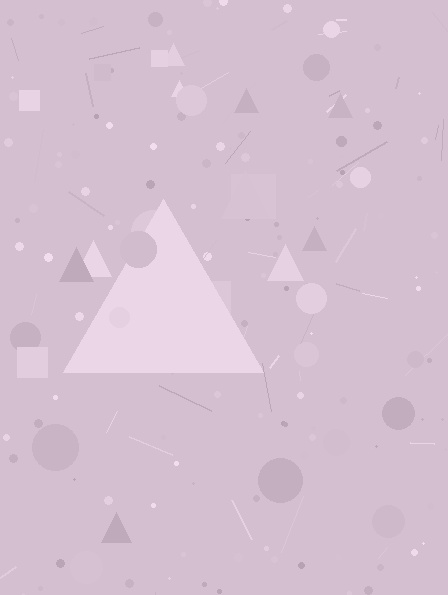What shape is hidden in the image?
A triangle is hidden in the image.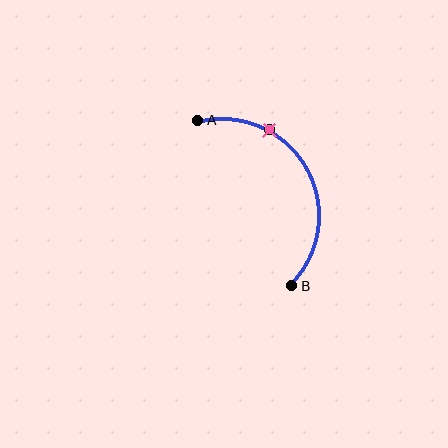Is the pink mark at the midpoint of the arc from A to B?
No. The pink mark lies on the arc but is closer to endpoint A. The arc midpoint would be at the point on the curve equidistant along the arc from both A and B.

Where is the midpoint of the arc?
The arc midpoint is the point on the curve farthest from the straight line joining A and B. It sits to the right of that line.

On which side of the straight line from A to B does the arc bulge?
The arc bulges to the right of the straight line connecting A and B.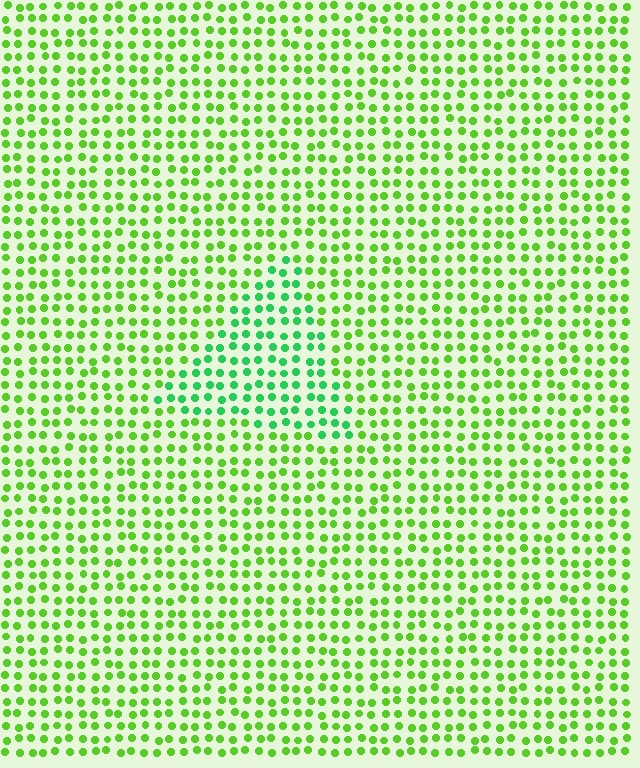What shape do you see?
I see a triangle.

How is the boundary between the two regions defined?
The boundary is defined purely by a slight shift in hue (about 36 degrees). Spacing, size, and orientation are identical on both sides.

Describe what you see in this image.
The image is filled with small lime elements in a uniform arrangement. A triangle-shaped region is visible where the elements are tinted to a slightly different hue, forming a subtle color boundary.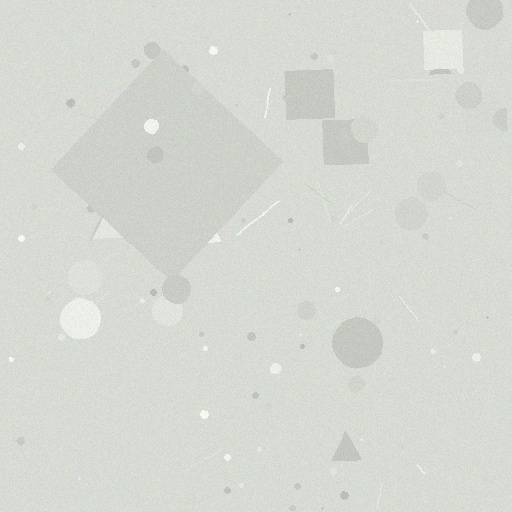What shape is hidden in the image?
A diamond is hidden in the image.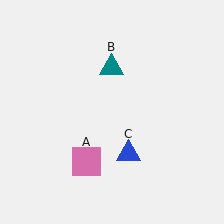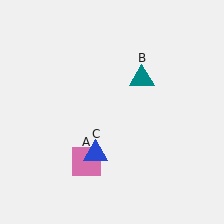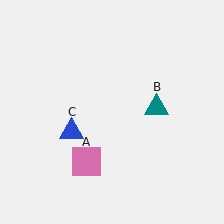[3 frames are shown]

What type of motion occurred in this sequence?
The teal triangle (object B), blue triangle (object C) rotated clockwise around the center of the scene.